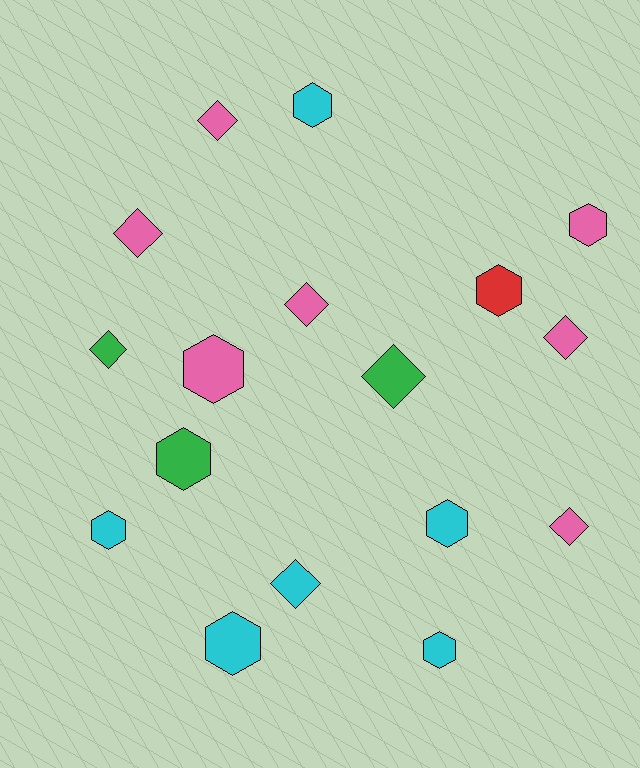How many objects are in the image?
There are 17 objects.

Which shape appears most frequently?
Hexagon, with 9 objects.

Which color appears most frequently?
Pink, with 7 objects.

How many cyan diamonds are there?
There is 1 cyan diamond.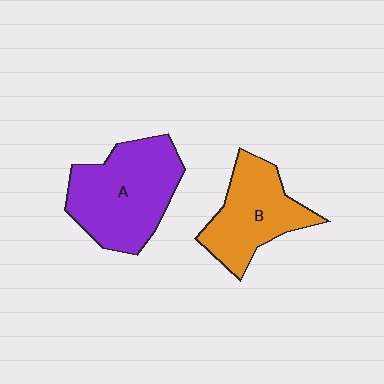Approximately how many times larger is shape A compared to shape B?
Approximately 1.3 times.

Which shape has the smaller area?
Shape B (orange).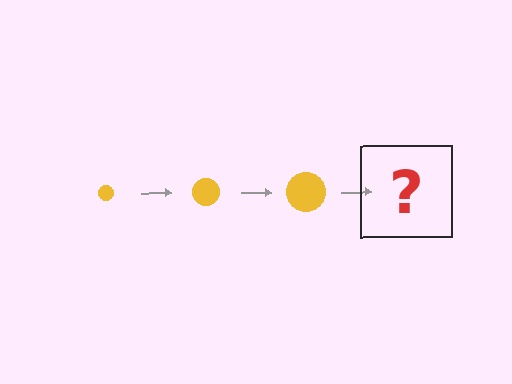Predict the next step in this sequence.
The next step is a yellow circle, larger than the previous one.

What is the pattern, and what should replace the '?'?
The pattern is that the circle gets progressively larger each step. The '?' should be a yellow circle, larger than the previous one.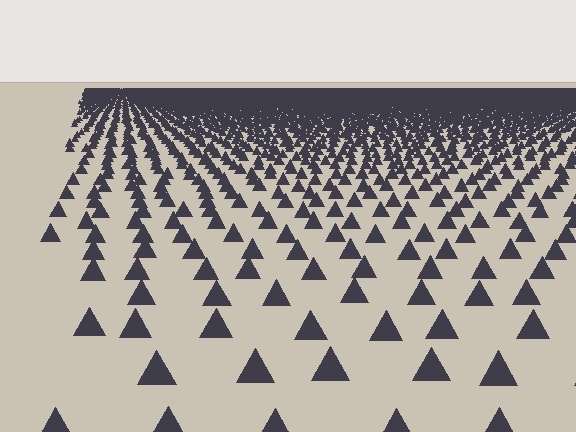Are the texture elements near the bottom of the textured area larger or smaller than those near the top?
Larger. Near the bottom, elements are closer to the viewer and appear at a bigger on-screen size.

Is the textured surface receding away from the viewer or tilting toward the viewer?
The surface is receding away from the viewer. Texture elements get smaller and denser toward the top.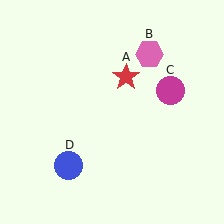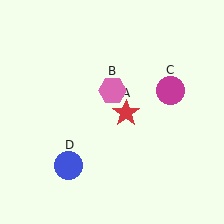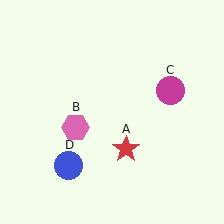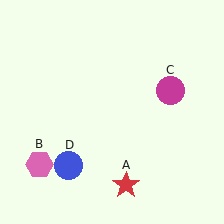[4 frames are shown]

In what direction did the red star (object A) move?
The red star (object A) moved down.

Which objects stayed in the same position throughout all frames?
Magenta circle (object C) and blue circle (object D) remained stationary.